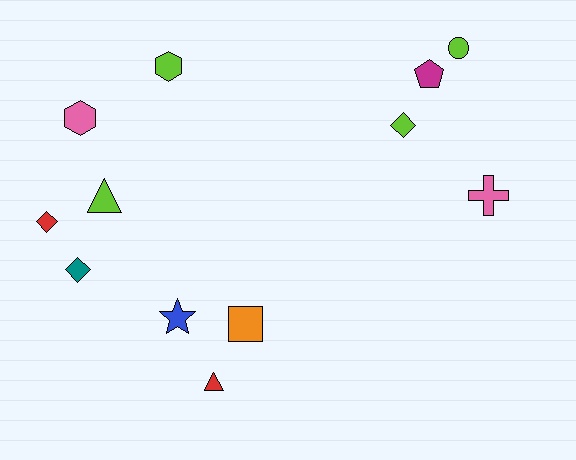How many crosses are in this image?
There is 1 cross.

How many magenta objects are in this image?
There is 1 magenta object.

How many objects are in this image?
There are 12 objects.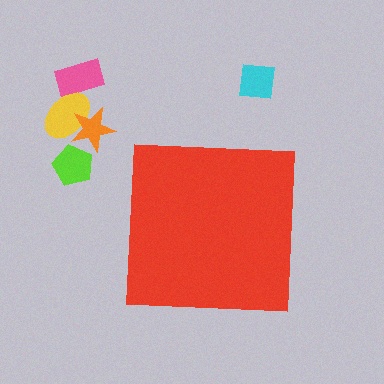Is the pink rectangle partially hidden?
No, the pink rectangle is fully visible.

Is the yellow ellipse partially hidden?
No, the yellow ellipse is fully visible.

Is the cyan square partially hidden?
No, the cyan square is fully visible.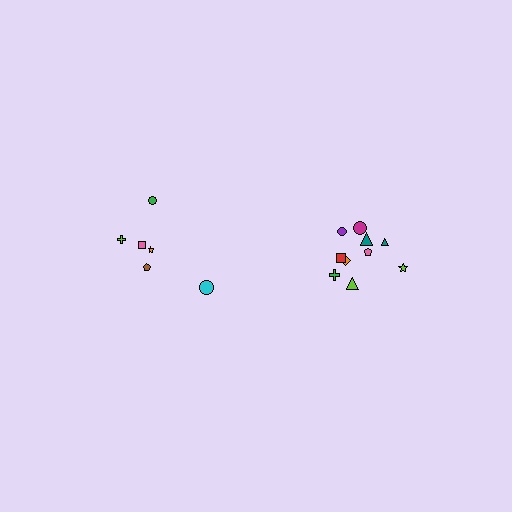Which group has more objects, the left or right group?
The right group.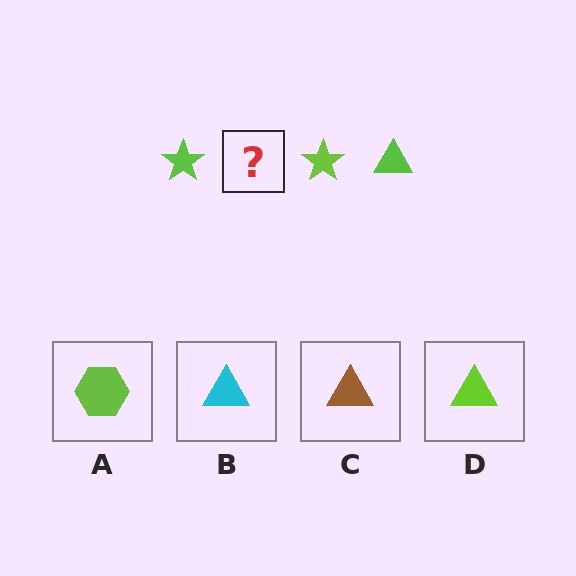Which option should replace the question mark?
Option D.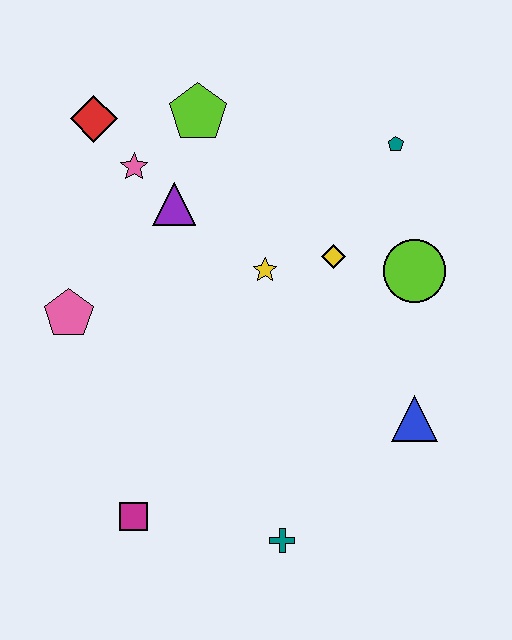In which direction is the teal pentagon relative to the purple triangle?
The teal pentagon is to the right of the purple triangle.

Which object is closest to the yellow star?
The yellow diamond is closest to the yellow star.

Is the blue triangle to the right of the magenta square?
Yes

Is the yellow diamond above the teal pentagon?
No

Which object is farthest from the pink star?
The teal cross is farthest from the pink star.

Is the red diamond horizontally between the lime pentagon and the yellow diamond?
No